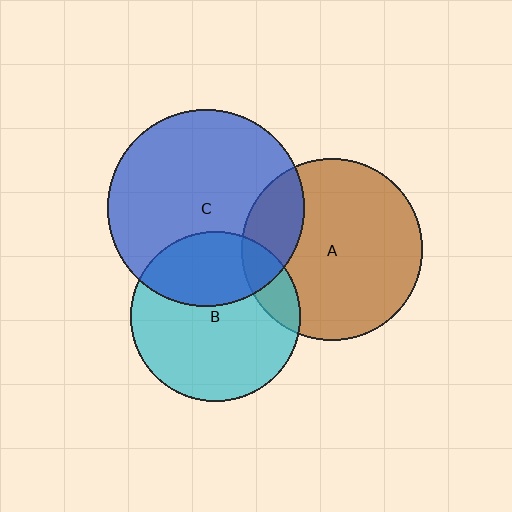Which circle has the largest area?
Circle C (blue).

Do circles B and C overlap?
Yes.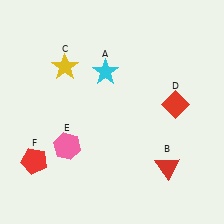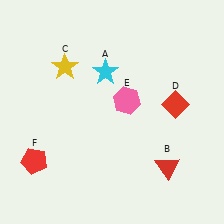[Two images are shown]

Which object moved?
The pink hexagon (E) moved right.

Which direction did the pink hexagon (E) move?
The pink hexagon (E) moved right.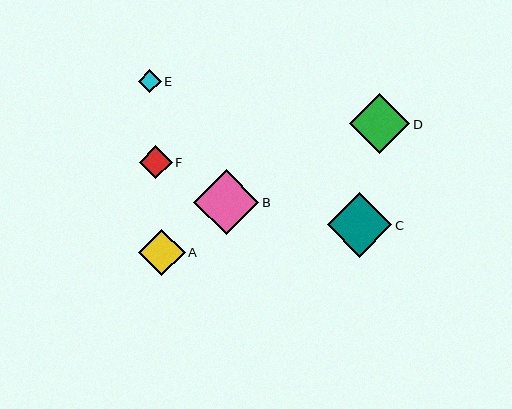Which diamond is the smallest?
Diamond E is the smallest with a size of approximately 22 pixels.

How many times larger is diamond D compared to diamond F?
Diamond D is approximately 1.8 times the size of diamond F.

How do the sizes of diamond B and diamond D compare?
Diamond B and diamond D are approximately the same size.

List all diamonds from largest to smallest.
From largest to smallest: C, B, D, A, F, E.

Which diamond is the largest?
Diamond C is the largest with a size of approximately 65 pixels.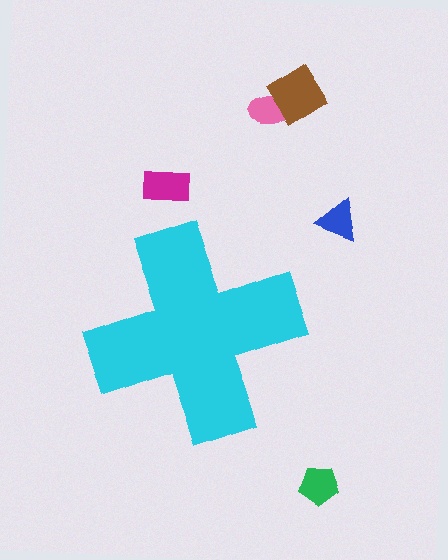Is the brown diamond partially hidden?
No, the brown diamond is fully visible.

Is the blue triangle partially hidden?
No, the blue triangle is fully visible.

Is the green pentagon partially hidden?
No, the green pentagon is fully visible.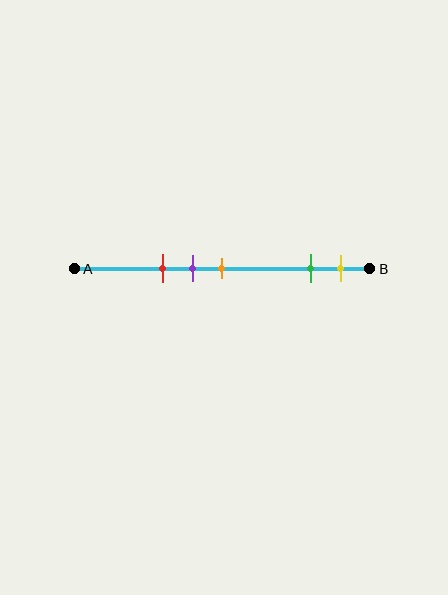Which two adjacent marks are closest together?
The purple and orange marks are the closest adjacent pair.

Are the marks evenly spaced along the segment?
No, the marks are not evenly spaced.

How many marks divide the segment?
There are 5 marks dividing the segment.